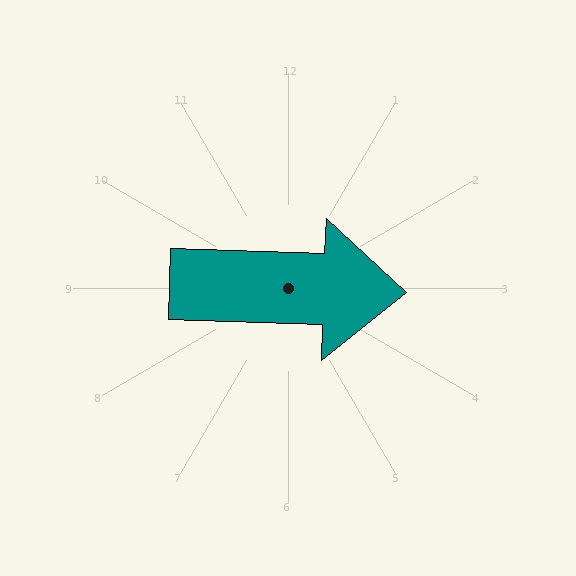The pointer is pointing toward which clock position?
Roughly 3 o'clock.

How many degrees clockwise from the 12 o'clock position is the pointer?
Approximately 92 degrees.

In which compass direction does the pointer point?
East.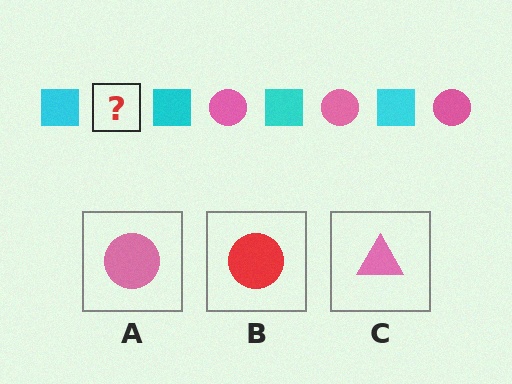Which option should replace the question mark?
Option A.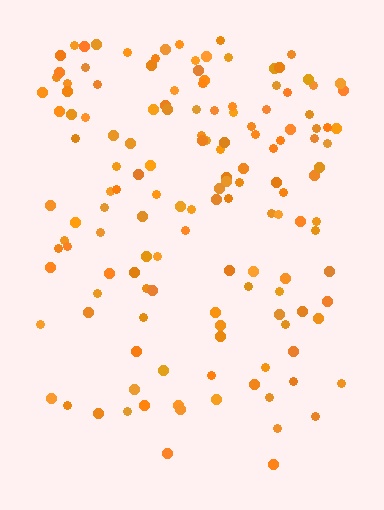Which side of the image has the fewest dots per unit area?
The bottom.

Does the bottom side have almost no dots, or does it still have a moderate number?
Still a moderate number, just noticeably fewer than the top.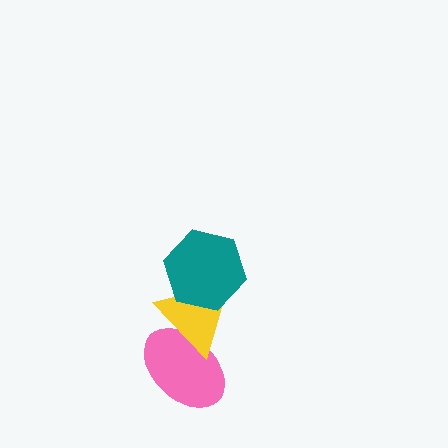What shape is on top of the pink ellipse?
The yellow triangle is on top of the pink ellipse.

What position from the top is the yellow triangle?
The yellow triangle is 2nd from the top.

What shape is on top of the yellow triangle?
The teal hexagon is on top of the yellow triangle.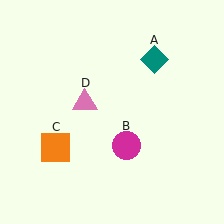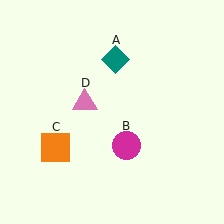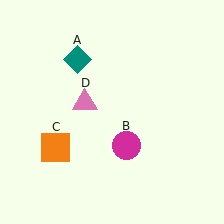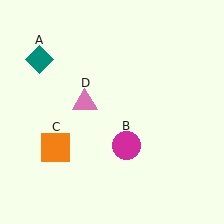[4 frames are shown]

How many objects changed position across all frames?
1 object changed position: teal diamond (object A).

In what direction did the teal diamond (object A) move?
The teal diamond (object A) moved left.